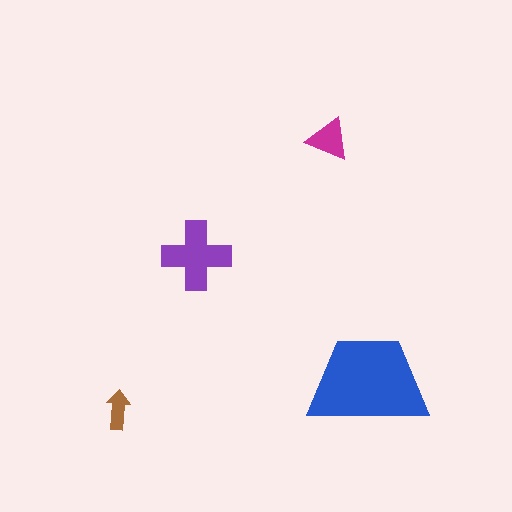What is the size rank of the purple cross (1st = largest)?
2nd.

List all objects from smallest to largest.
The brown arrow, the magenta triangle, the purple cross, the blue trapezoid.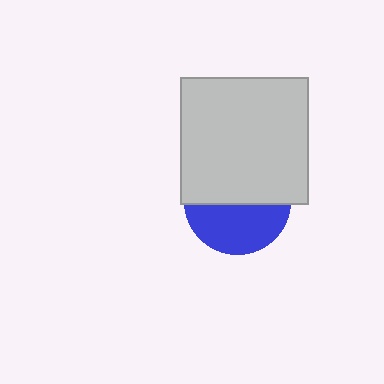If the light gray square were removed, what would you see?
You would see the complete blue circle.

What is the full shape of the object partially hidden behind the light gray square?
The partially hidden object is a blue circle.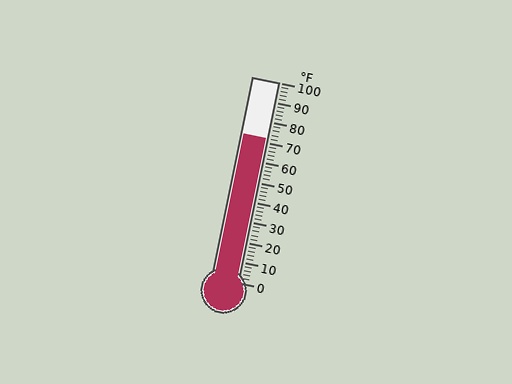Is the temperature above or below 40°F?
The temperature is above 40°F.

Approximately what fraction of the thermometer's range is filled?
The thermometer is filled to approximately 70% of its range.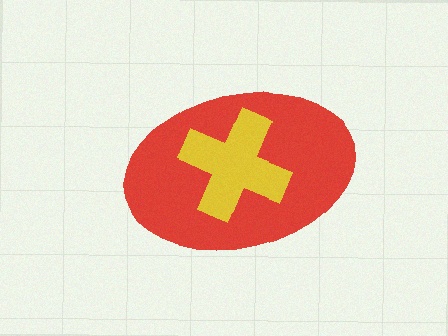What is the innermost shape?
The yellow cross.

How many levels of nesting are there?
2.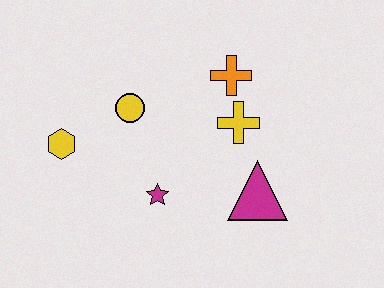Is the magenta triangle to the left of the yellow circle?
No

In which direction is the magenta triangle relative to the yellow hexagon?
The magenta triangle is to the right of the yellow hexagon.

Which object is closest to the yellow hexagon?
The yellow circle is closest to the yellow hexagon.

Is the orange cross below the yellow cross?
No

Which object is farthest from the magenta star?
The orange cross is farthest from the magenta star.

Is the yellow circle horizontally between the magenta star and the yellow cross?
No